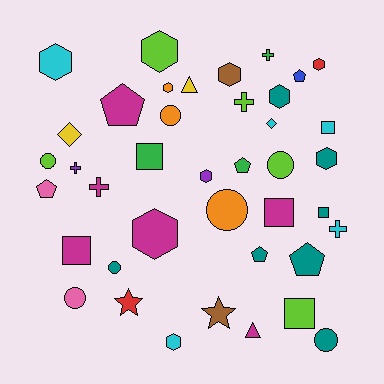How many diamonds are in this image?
There are 2 diamonds.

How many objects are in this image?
There are 40 objects.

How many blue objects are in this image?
There is 1 blue object.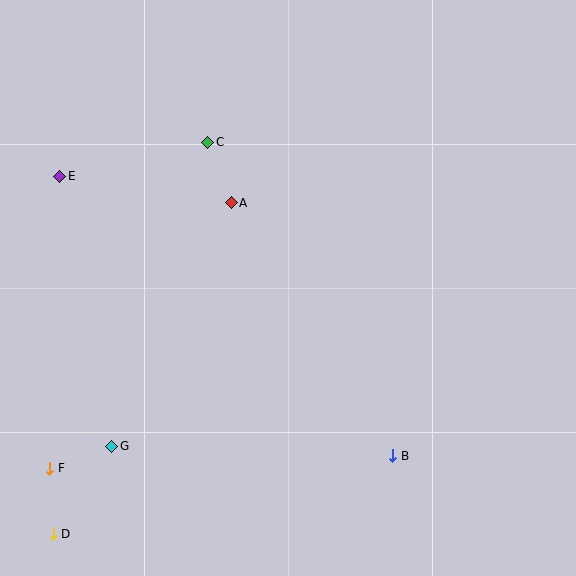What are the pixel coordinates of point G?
Point G is at (112, 446).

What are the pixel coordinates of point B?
Point B is at (393, 456).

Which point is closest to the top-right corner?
Point C is closest to the top-right corner.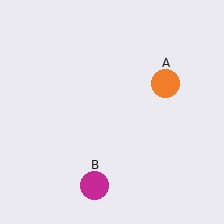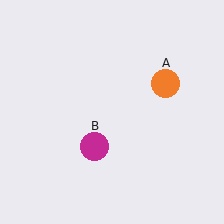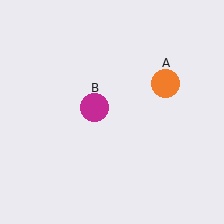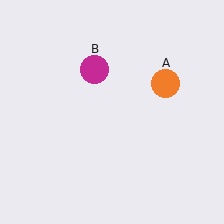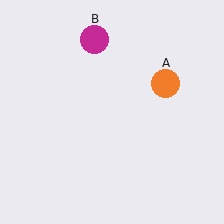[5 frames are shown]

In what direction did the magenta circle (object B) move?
The magenta circle (object B) moved up.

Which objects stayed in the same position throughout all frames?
Orange circle (object A) remained stationary.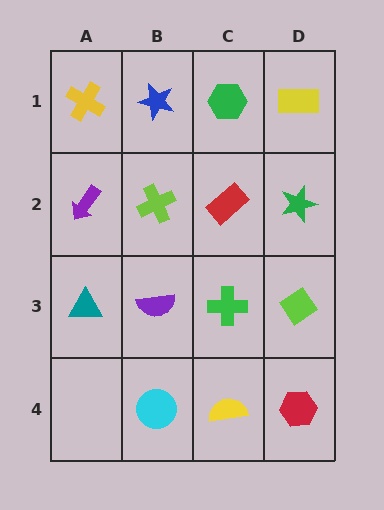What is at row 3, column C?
A green cross.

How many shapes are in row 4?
3 shapes.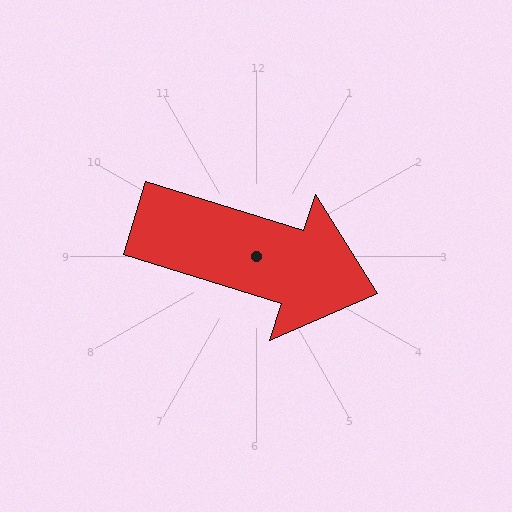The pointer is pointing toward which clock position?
Roughly 4 o'clock.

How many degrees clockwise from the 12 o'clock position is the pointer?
Approximately 107 degrees.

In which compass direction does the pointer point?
East.